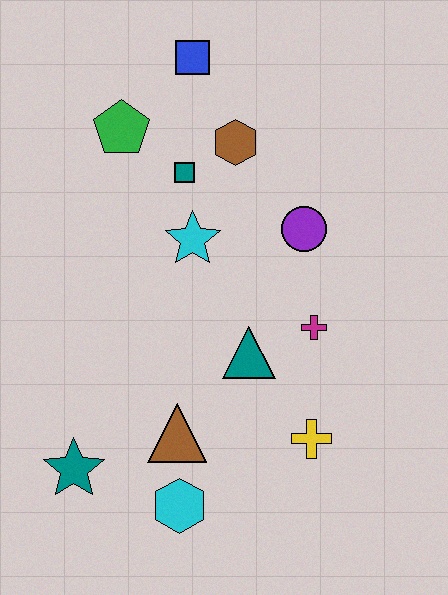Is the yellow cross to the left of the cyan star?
No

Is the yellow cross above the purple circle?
No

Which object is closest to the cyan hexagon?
The brown triangle is closest to the cyan hexagon.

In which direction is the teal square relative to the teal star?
The teal square is above the teal star.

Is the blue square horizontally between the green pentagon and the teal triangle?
Yes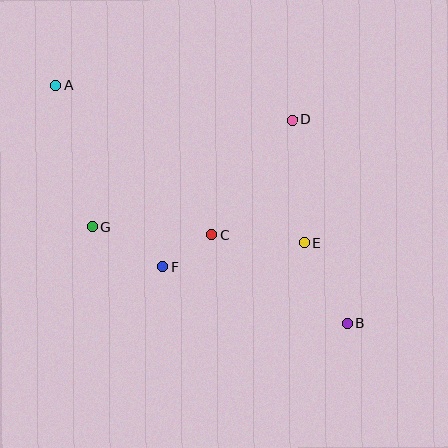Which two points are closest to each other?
Points C and F are closest to each other.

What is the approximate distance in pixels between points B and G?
The distance between B and G is approximately 272 pixels.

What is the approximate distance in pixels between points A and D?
The distance between A and D is approximately 239 pixels.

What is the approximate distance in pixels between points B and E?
The distance between B and E is approximately 91 pixels.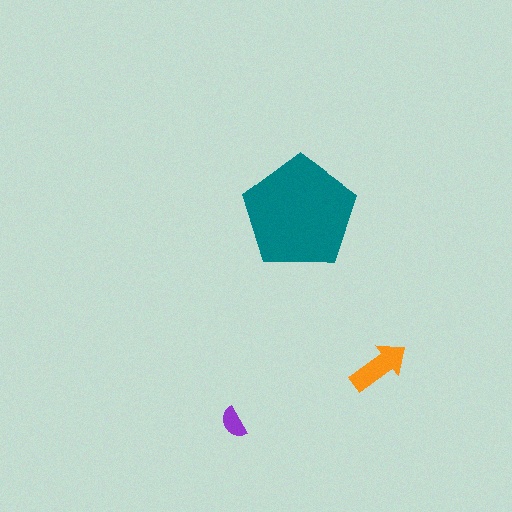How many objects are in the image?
There are 3 objects in the image.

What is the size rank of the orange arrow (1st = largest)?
2nd.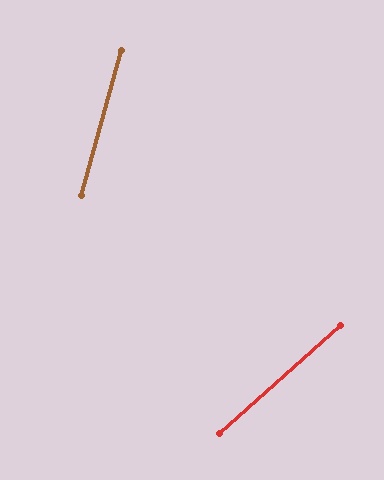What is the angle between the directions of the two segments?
Approximately 33 degrees.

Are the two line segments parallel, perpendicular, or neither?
Neither parallel nor perpendicular — they differ by about 33°.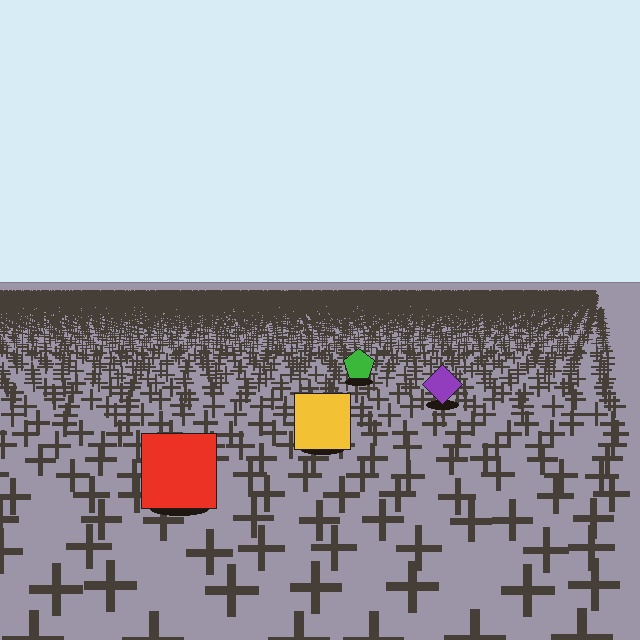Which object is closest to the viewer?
The red square is closest. The texture marks near it are larger and more spread out.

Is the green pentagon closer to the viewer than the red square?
No. The red square is closer — you can tell from the texture gradient: the ground texture is coarser near it.